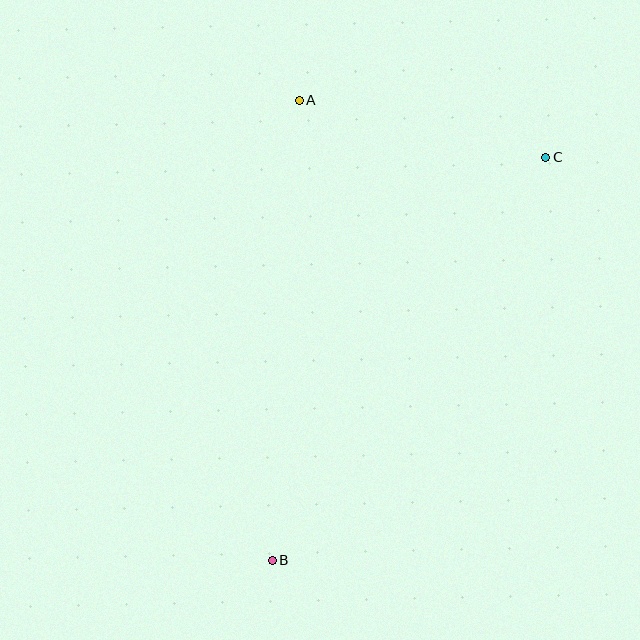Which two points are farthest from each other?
Points B and C are farthest from each other.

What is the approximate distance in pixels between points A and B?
The distance between A and B is approximately 461 pixels.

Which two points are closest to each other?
Points A and C are closest to each other.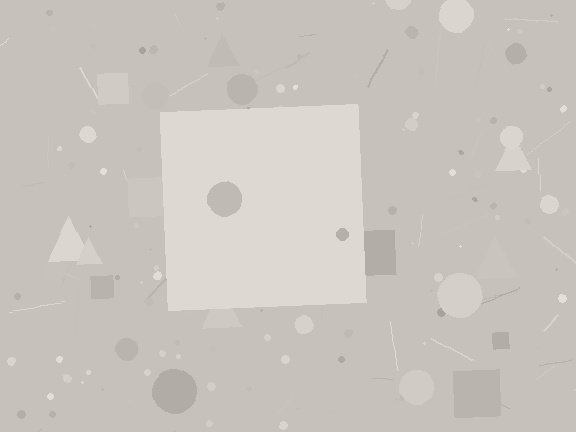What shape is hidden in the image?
A square is hidden in the image.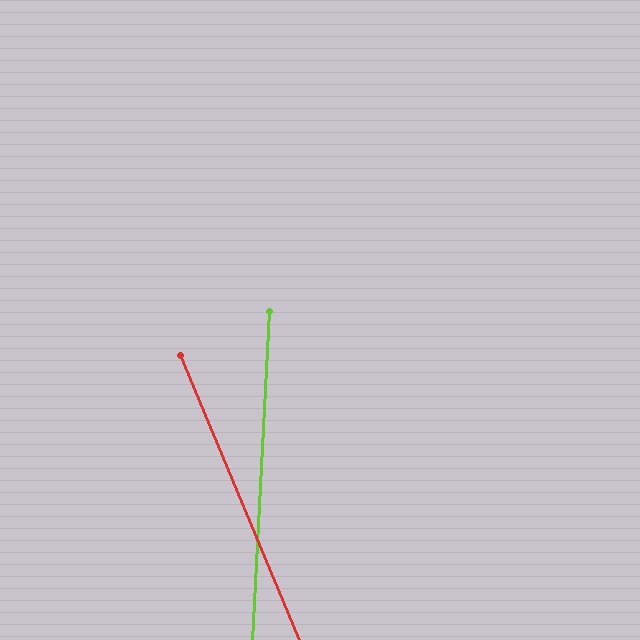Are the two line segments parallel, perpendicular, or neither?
Neither parallel nor perpendicular — they differ by about 26°.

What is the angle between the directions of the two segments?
Approximately 26 degrees.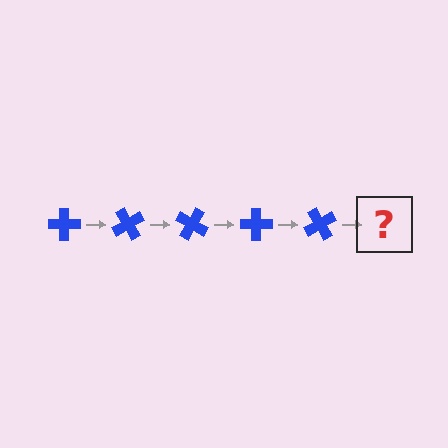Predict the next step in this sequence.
The next step is a blue cross rotated 300 degrees.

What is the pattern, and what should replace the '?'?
The pattern is that the cross rotates 60 degrees each step. The '?' should be a blue cross rotated 300 degrees.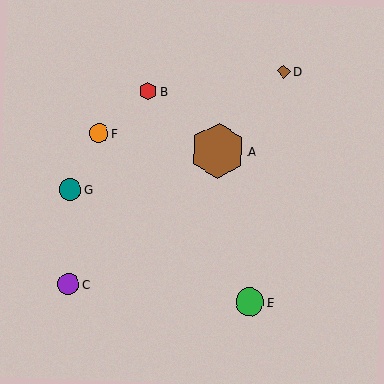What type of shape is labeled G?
Shape G is a teal circle.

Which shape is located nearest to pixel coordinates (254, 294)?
The green circle (labeled E) at (250, 302) is nearest to that location.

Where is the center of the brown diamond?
The center of the brown diamond is at (284, 71).